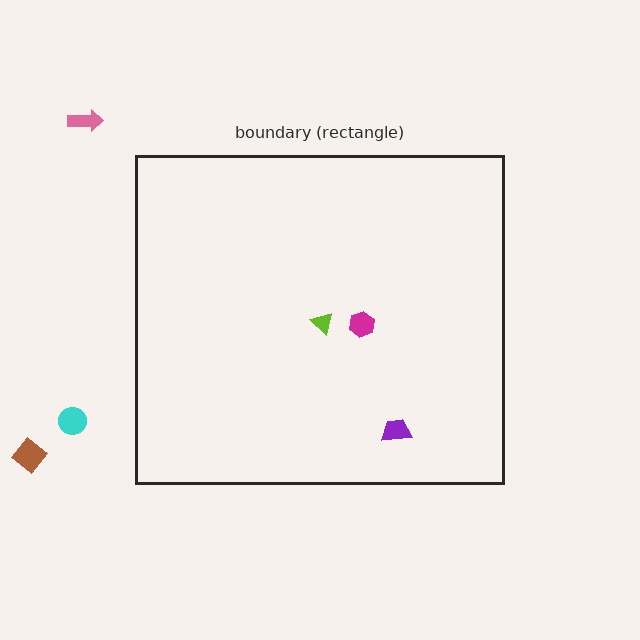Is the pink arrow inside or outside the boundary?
Outside.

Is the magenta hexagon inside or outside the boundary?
Inside.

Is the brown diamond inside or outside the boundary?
Outside.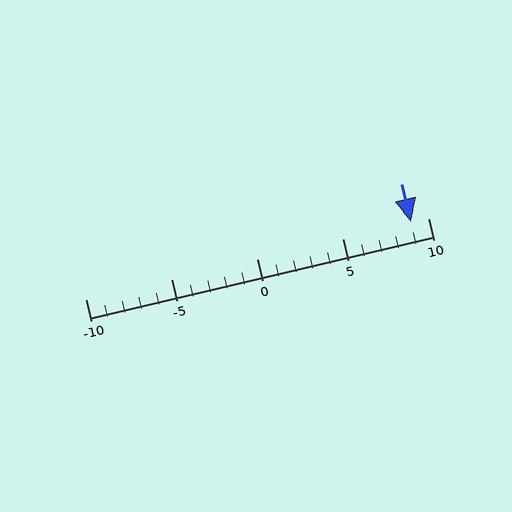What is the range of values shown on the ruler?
The ruler shows values from -10 to 10.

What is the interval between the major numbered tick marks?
The major tick marks are spaced 5 units apart.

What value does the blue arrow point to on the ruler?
The blue arrow points to approximately 9.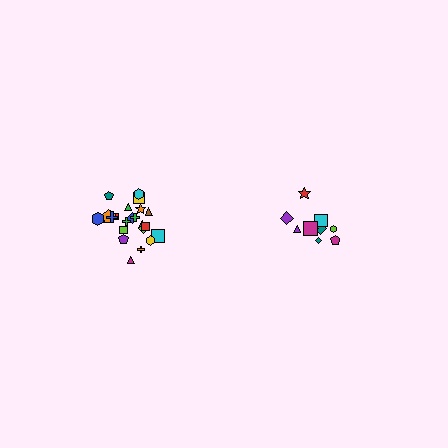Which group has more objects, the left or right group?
The left group.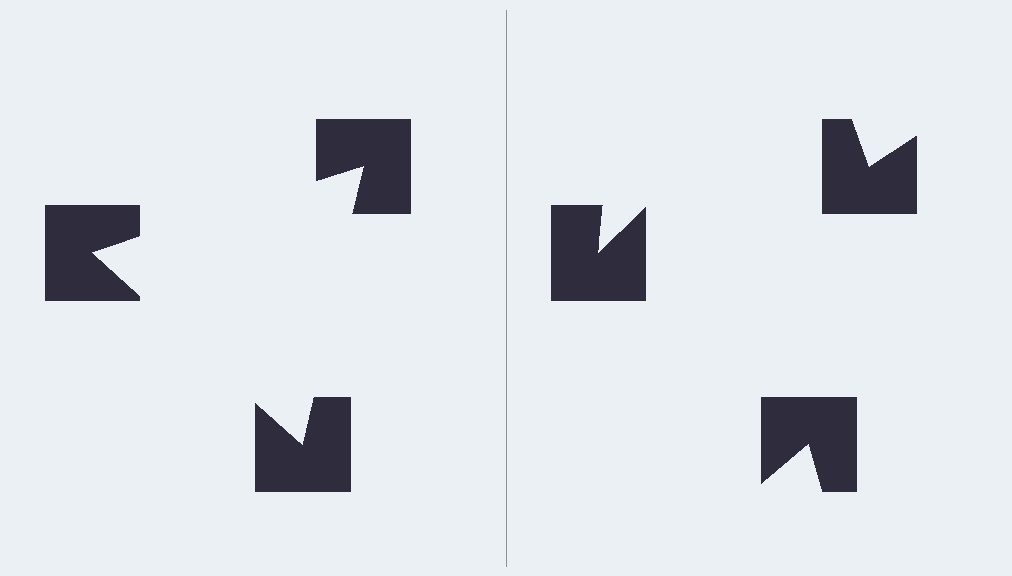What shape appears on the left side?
An illusory triangle.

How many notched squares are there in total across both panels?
6 — 3 on each side.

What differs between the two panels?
The notched squares are positioned identically on both sides; only the wedge orientations differ. On the left they align to a triangle; on the right they are misaligned.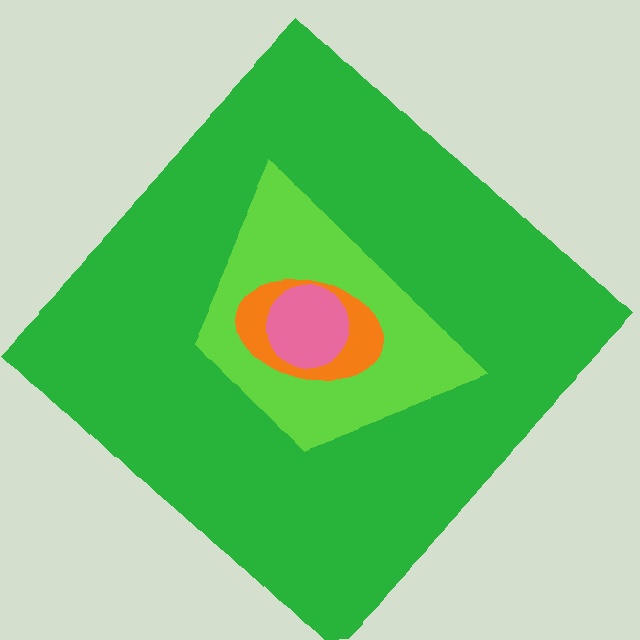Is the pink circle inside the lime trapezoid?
Yes.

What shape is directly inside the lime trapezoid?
The orange ellipse.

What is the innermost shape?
The pink circle.